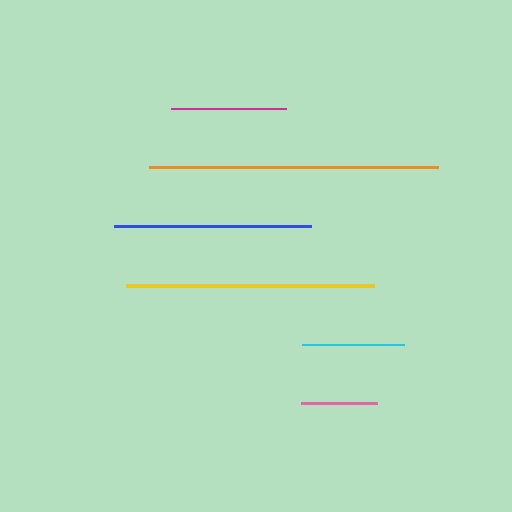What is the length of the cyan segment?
The cyan segment is approximately 102 pixels long.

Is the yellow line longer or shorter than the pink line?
The yellow line is longer than the pink line.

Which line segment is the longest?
The orange line is the longest at approximately 289 pixels.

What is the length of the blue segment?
The blue segment is approximately 196 pixels long.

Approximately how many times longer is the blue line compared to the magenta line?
The blue line is approximately 1.7 times the length of the magenta line.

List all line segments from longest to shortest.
From longest to shortest: orange, yellow, blue, magenta, cyan, pink.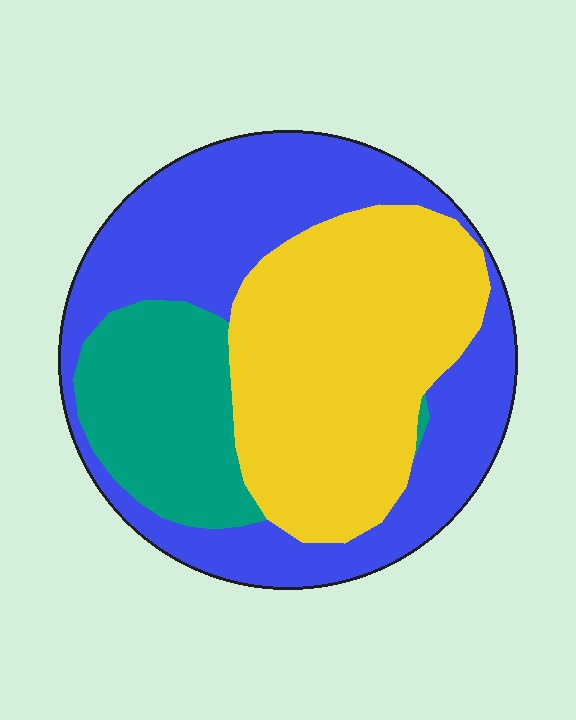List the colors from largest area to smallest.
From largest to smallest: blue, yellow, teal.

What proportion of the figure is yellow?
Yellow covers around 40% of the figure.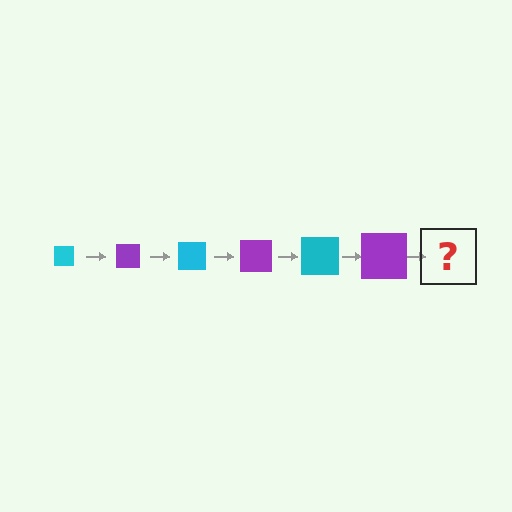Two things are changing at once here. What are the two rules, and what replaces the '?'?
The two rules are that the square grows larger each step and the color cycles through cyan and purple. The '?' should be a cyan square, larger than the previous one.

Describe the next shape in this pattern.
It should be a cyan square, larger than the previous one.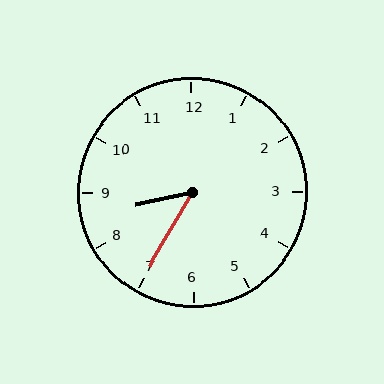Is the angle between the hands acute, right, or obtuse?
It is acute.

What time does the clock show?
8:35.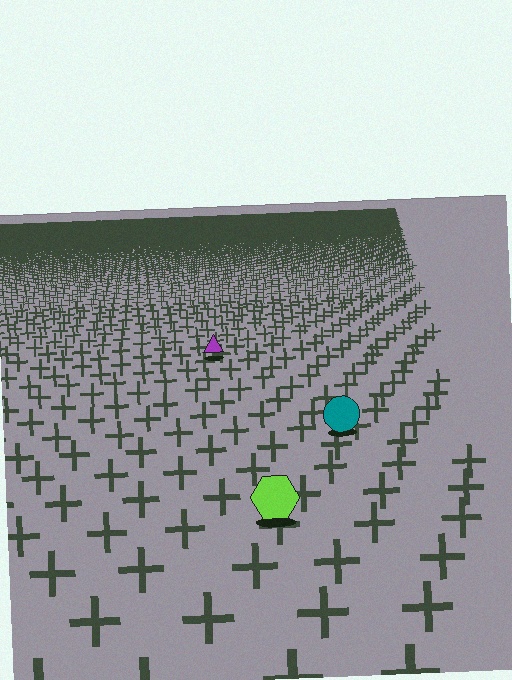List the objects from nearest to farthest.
From nearest to farthest: the lime hexagon, the teal circle, the purple triangle.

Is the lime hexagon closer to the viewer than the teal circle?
Yes. The lime hexagon is closer — you can tell from the texture gradient: the ground texture is coarser near it.